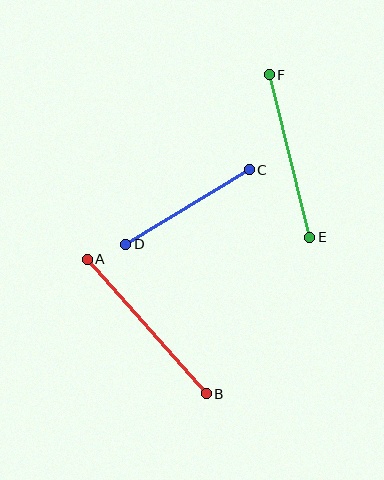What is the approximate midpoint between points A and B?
The midpoint is at approximately (147, 327) pixels.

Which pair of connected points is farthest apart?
Points A and B are farthest apart.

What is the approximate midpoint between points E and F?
The midpoint is at approximately (290, 156) pixels.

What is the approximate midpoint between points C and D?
The midpoint is at approximately (188, 207) pixels.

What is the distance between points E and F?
The distance is approximately 168 pixels.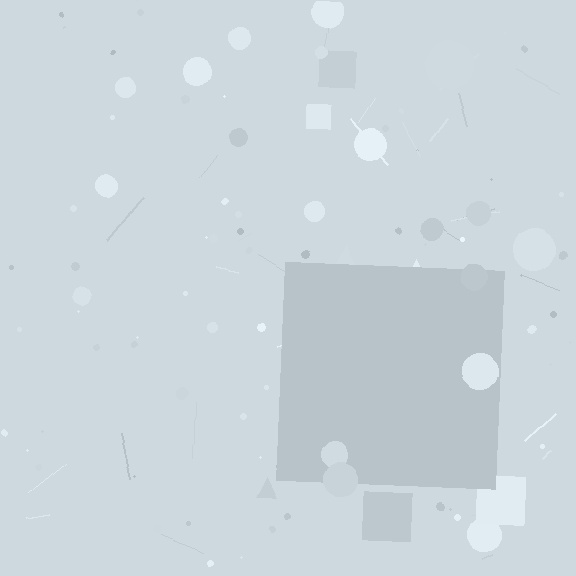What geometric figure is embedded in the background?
A square is embedded in the background.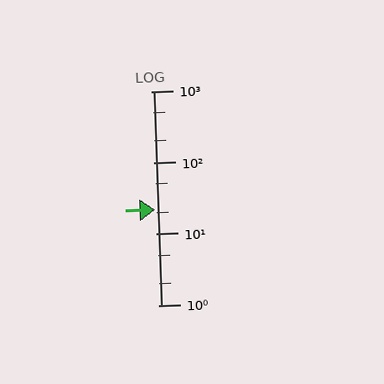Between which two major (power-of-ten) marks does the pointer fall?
The pointer is between 10 and 100.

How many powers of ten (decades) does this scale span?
The scale spans 3 decades, from 1 to 1000.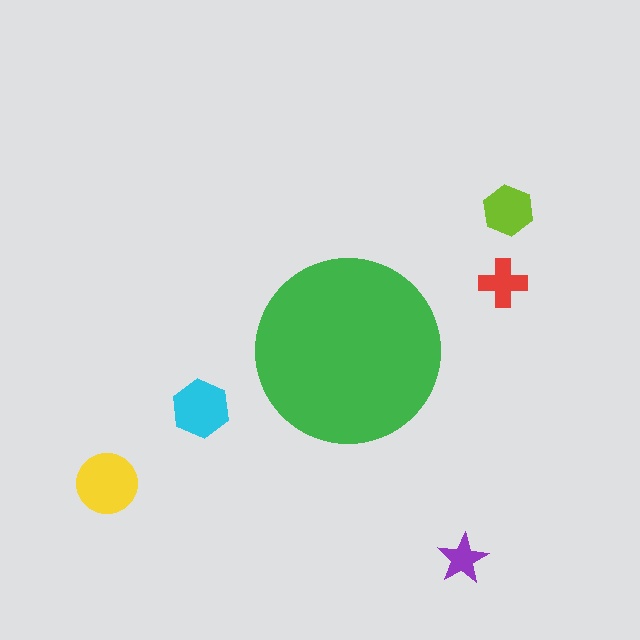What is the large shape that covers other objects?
A green circle.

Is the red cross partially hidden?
No, the red cross is fully visible.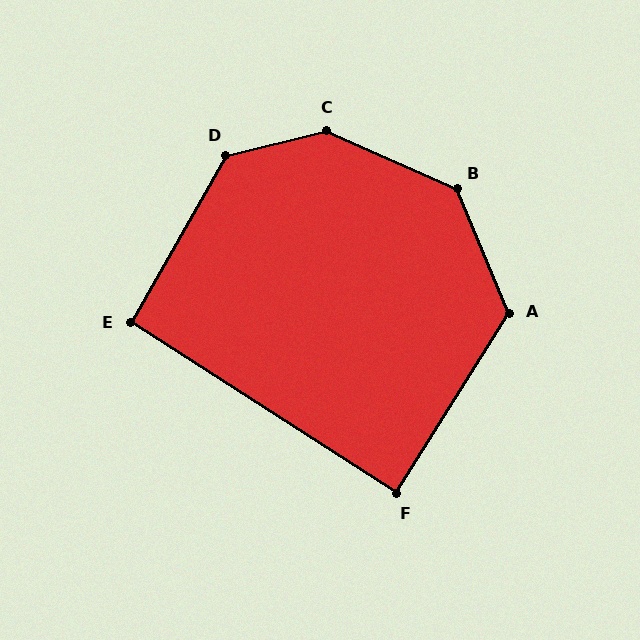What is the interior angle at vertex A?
Approximately 125 degrees (obtuse).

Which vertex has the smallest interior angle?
F, at approximately 89 degrees.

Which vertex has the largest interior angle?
C, at approximately 142 degrees.